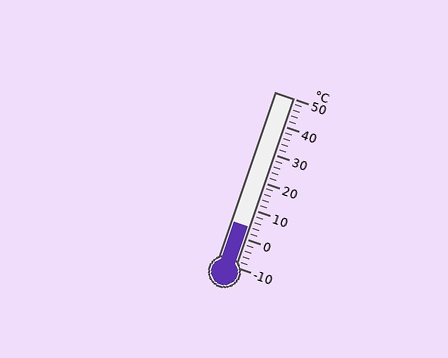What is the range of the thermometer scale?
The thermometer scale ranges from -10°C to 50°C.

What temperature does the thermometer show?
The thermometer shows approximately 4°C.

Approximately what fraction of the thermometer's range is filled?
The thermometer is filled to approximately 25% of its range.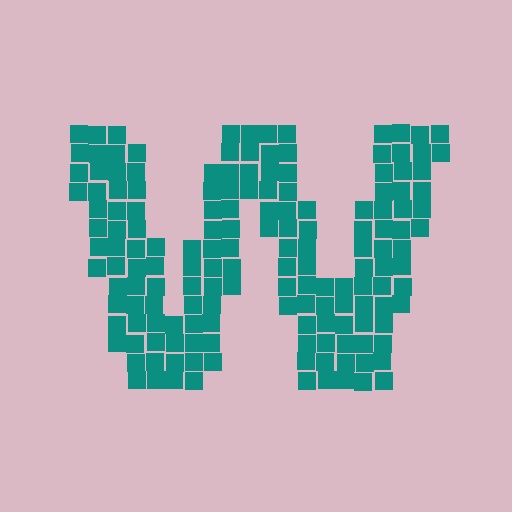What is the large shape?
The large shape is the letter W.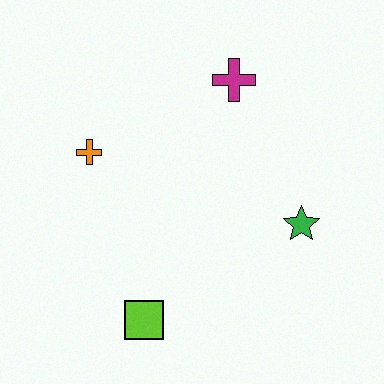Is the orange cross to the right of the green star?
No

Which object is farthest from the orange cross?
The green star is farthest from the orange cross.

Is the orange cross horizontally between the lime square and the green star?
No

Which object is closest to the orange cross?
The magenta cross is closest to the orange cross.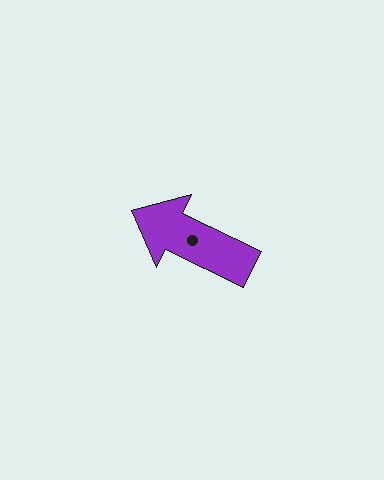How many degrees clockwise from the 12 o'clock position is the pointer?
Approximately 296 degrees.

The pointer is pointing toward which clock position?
Roughly 10 o'clock.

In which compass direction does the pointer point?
Northwest.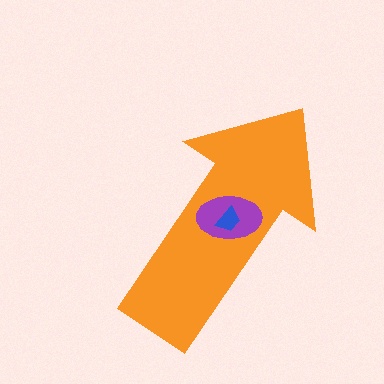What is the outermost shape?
The orange arrow.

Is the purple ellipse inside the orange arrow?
Yes.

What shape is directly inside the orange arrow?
The purple ellipse.